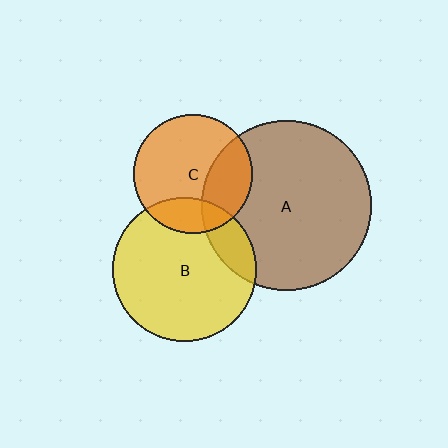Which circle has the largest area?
Circle A (brown).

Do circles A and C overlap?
Yes.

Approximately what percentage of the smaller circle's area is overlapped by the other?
Approximately 30%.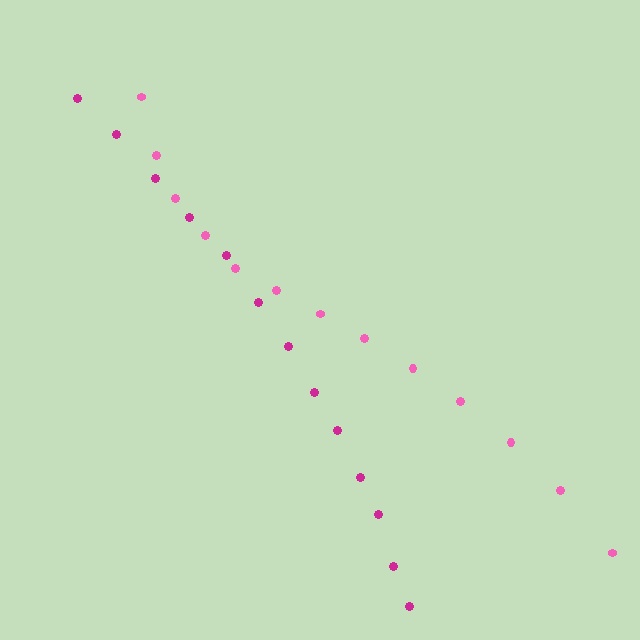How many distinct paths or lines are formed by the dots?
There are 2 distinct paths.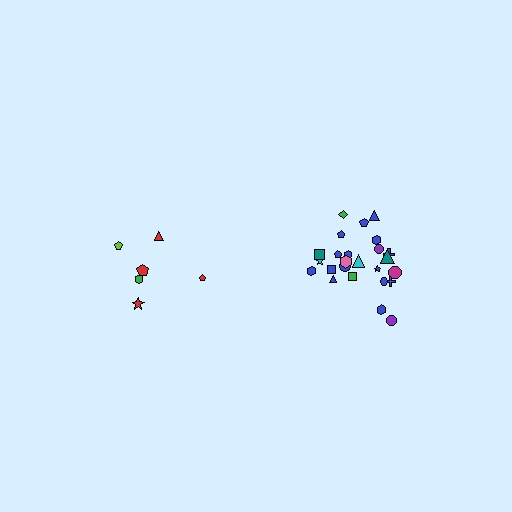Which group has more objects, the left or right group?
The right group.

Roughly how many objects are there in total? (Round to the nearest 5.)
Roughly 30 objects in total.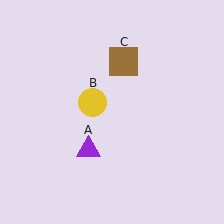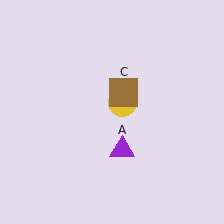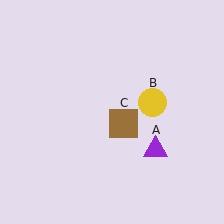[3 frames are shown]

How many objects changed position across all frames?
3 objects changed position: purple triangle (object A), yellow circle (object B), brown square (object C).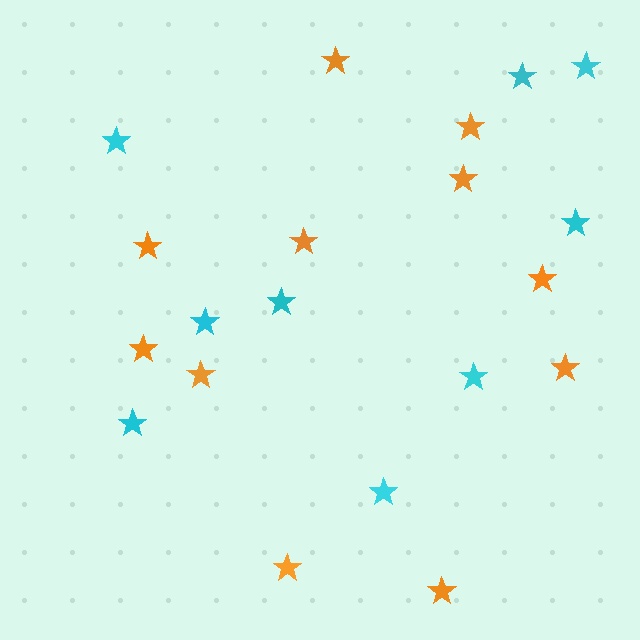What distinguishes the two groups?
There are 2 groups: one group of orange stars (11) and one group of cyan stars (9).